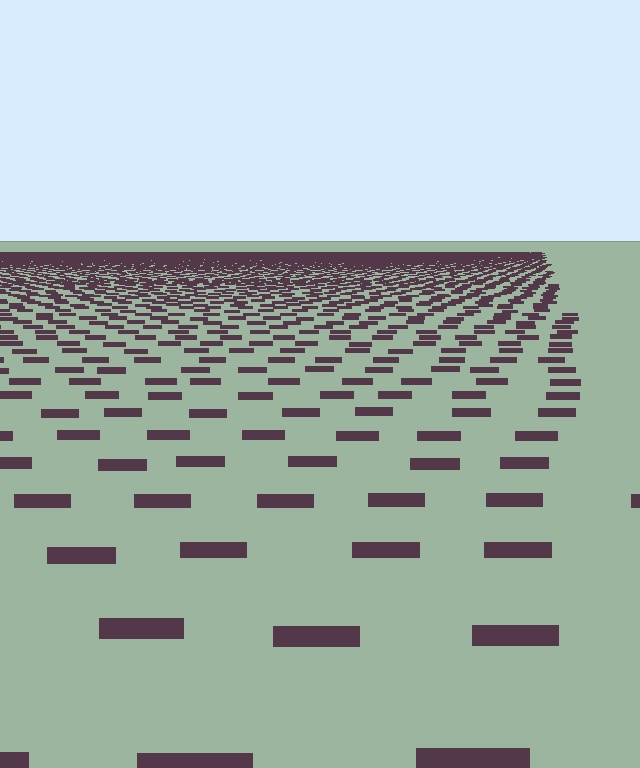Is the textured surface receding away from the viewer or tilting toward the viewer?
The surface is receding away from the viewer. Texture elements get smaller and denser toward the top.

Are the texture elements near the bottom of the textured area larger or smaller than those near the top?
Larger. Near the bottom, elements are closer to the viewer and appear at a bigger on-screen size.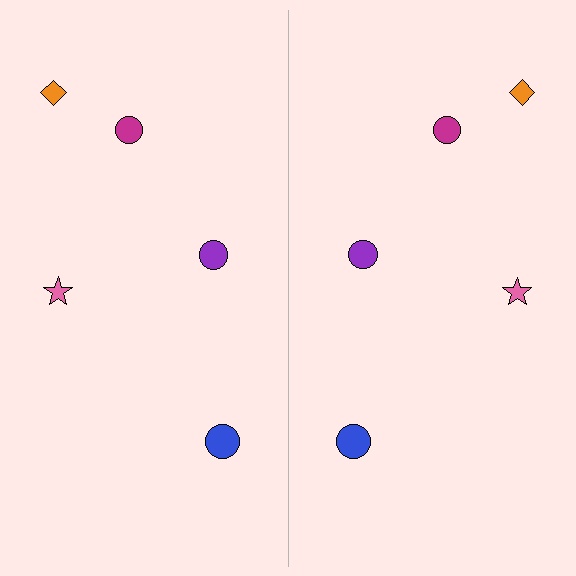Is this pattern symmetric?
Yes, this pattern has bilateral (reflection) symmetry.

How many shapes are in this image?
There are 10 shapes in this image.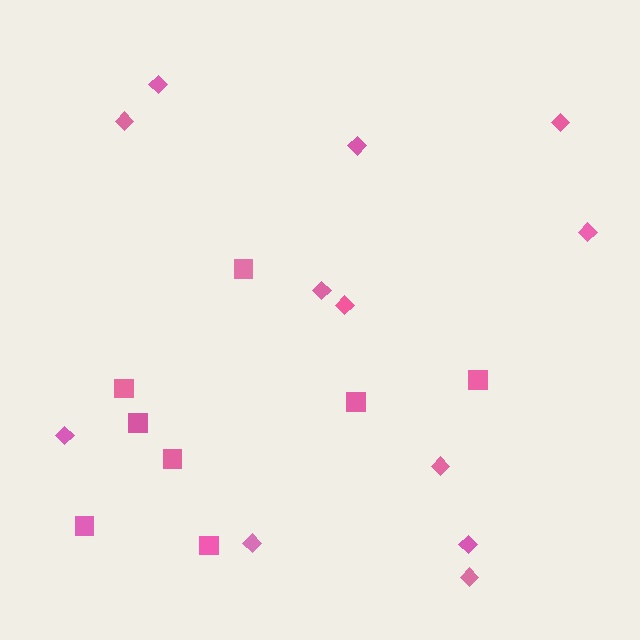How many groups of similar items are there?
There are 2 groups: one group of diamonds (12) and one group of squares (8).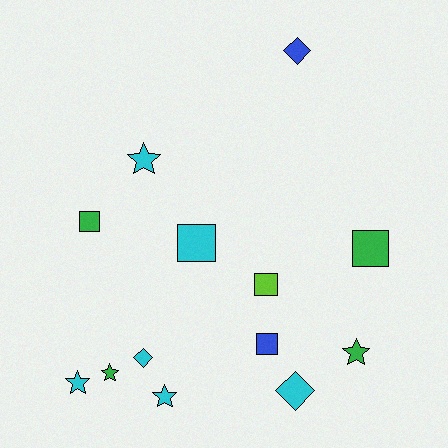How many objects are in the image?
There are 13 objects.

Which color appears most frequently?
Cyan, with 6 objects.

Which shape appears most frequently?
Star, with 5 objects.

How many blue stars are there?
There are no blue stars.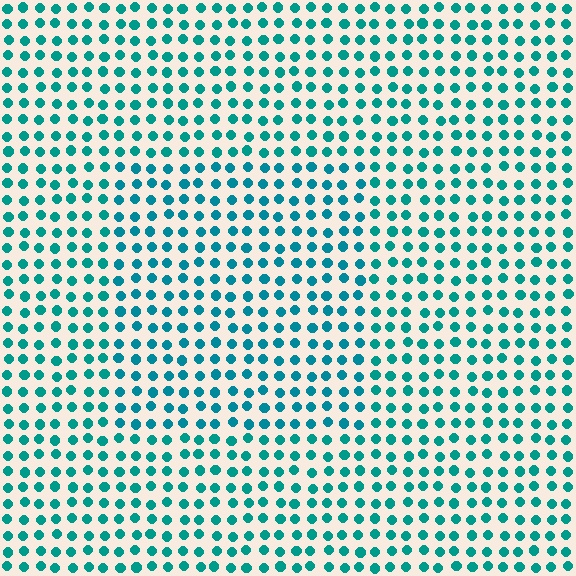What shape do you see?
I see a rectangle.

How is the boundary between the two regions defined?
The boundary is defined purely by a slight shift in hue (about 13 degrees). Spacing, size, and orientation are identical on both sides.